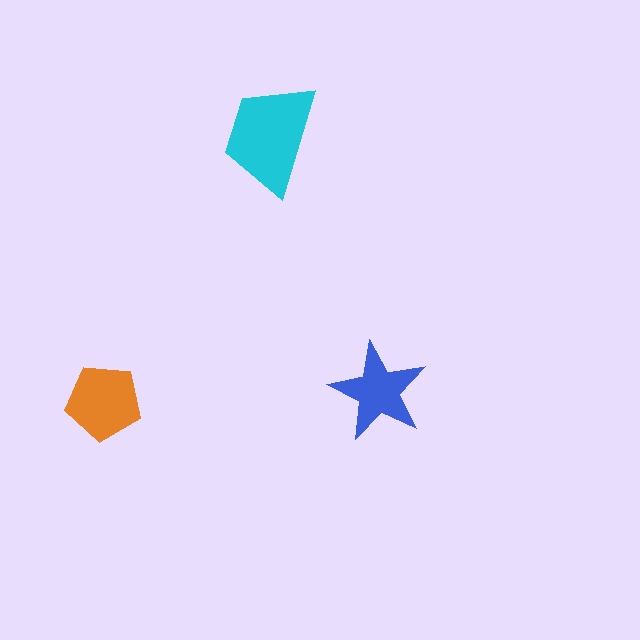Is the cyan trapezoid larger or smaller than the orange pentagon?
Larger.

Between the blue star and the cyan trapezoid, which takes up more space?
The cyan trapezoid.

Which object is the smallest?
The blue star.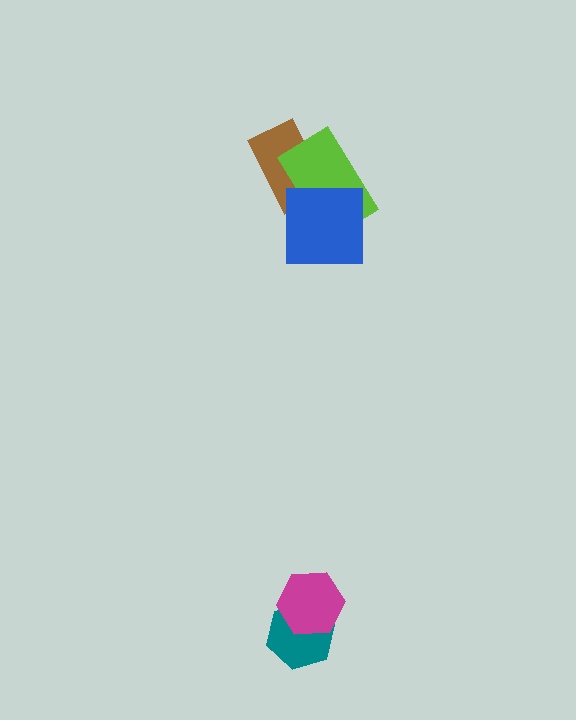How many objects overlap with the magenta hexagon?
1 object overlaps with the magenta hexagon.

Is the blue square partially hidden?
No, no other shape covers it.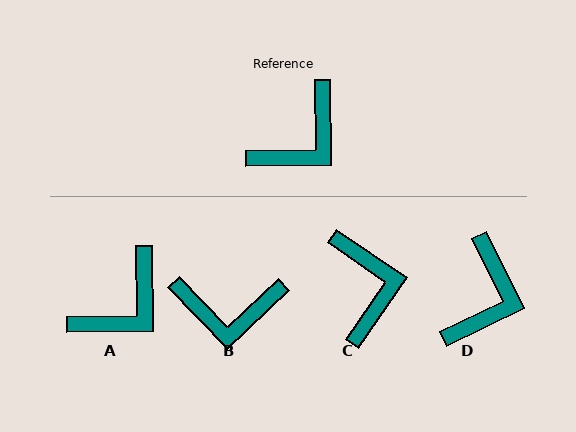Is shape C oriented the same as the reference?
No, it is off by about 55 degrees.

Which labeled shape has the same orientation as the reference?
A.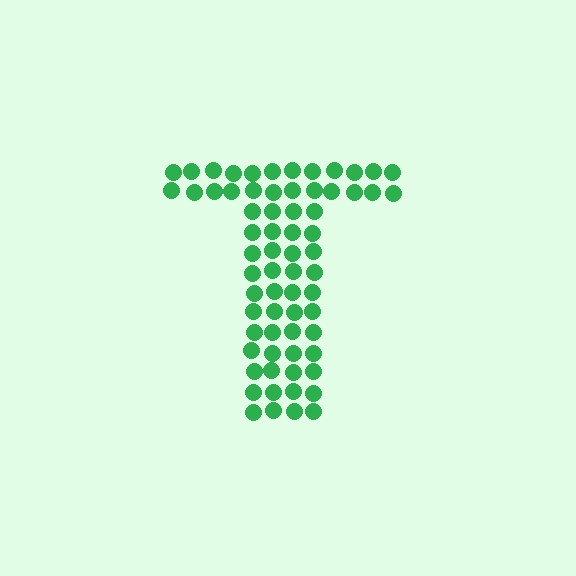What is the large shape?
The large shape is the letter T.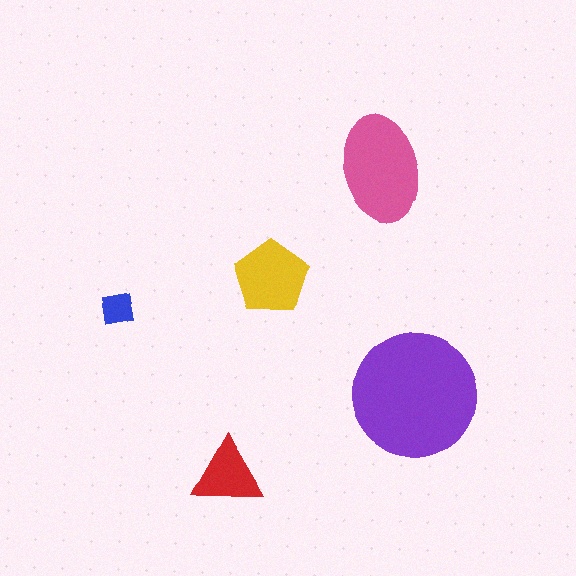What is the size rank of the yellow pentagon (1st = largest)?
3rd.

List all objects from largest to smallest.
The purple circle, the pink ellipse, the yellow pentagon, the red triangle, the blue square.